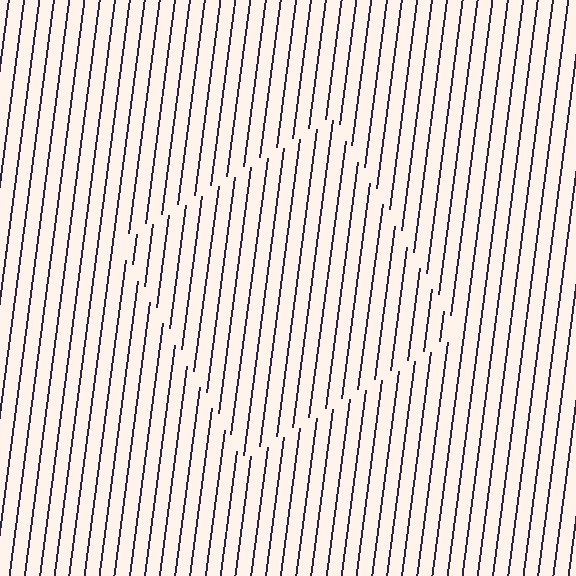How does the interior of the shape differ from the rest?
The interior of the shape contains the same grating, shifted by half a period — the contour is defined by the phase discontinuity where line-ends from the inner and outer gratings abut.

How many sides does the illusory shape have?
4 sides — the line-ends trace a square.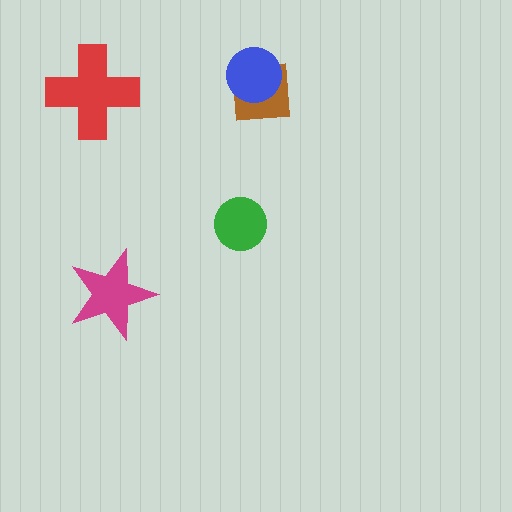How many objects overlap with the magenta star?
0 objects overlap with the magenta star.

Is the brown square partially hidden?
Yes, it is partially covered by another shape.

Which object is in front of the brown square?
The blue circle is in front of the brown square.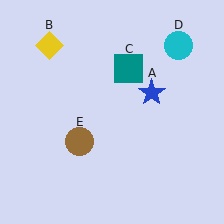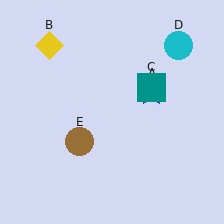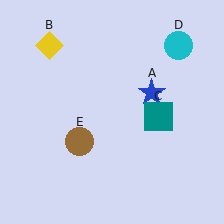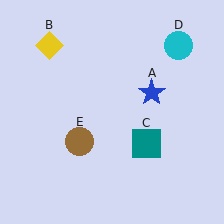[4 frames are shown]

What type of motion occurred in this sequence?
The teal square (object C) rotated clockwise around the center of the scene.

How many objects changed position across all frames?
1 object changed position: teal square (object C).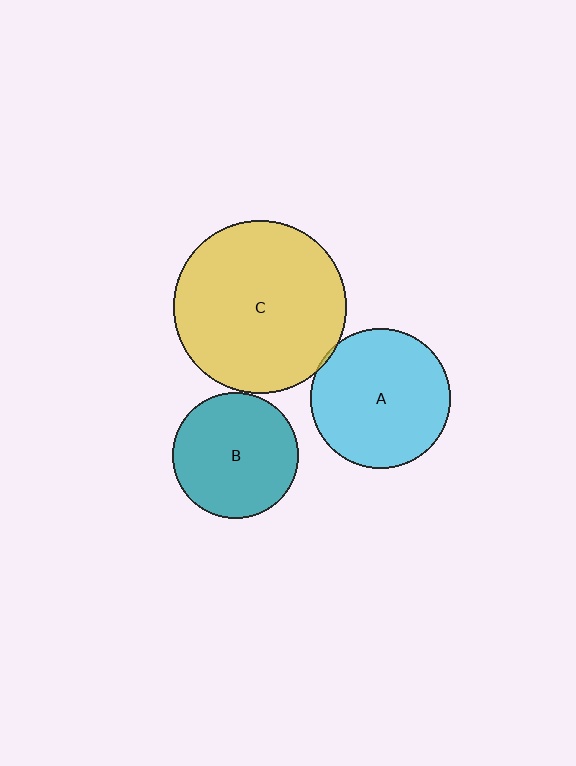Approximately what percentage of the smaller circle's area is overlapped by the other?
Approximately 5%.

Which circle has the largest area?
Circle C (yellow).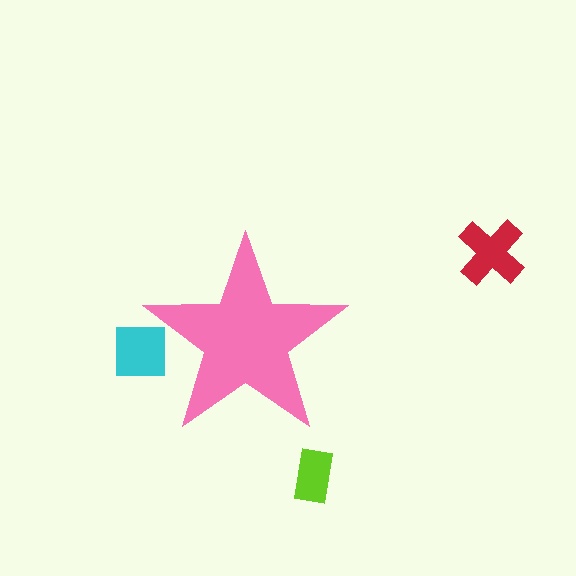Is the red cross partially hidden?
No, the red cross is fully visible.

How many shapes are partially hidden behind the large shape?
1 shape is partially hidden.